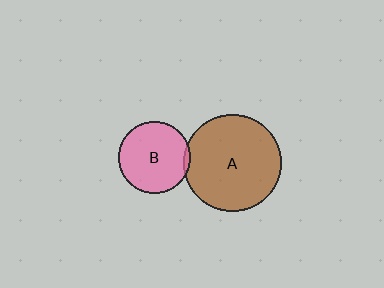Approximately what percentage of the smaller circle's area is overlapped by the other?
Approximately 5%.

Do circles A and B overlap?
Yes.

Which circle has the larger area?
Circle A (brown).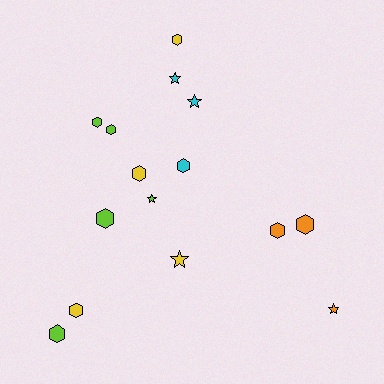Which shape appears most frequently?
Hexagon, with 10 objects.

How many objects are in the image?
There are 15 objects.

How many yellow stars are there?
There is 1 yellow star.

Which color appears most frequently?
Lime, with 5 objects.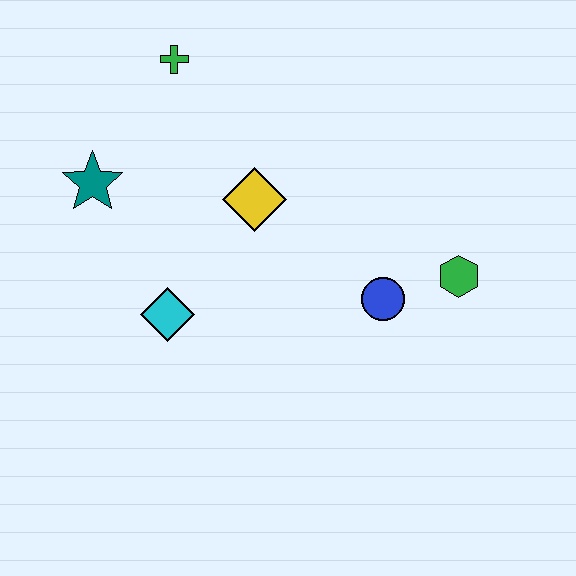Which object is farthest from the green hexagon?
The teal star is farthest from the green hexagon.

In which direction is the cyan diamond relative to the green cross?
The cyan diamond is below the green cross.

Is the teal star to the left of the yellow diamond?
Yes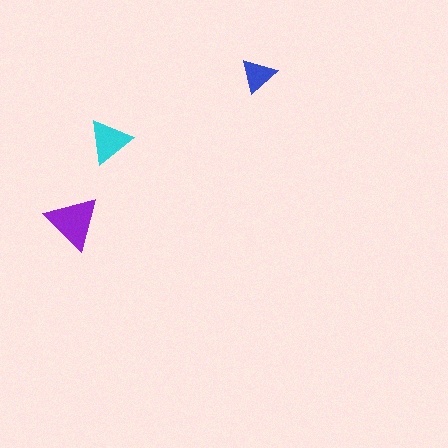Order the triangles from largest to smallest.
the purple one, the cyan one, the blue one.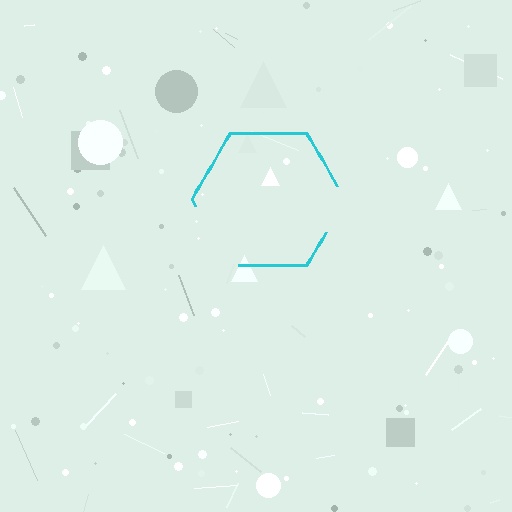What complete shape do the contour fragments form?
The contour fragments form a hexagon.